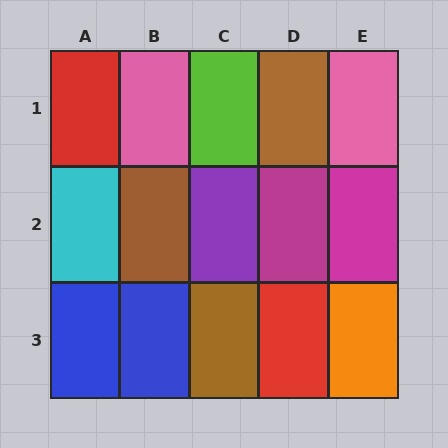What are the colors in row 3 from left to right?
Blue, blue, brown, red, orange.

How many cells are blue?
2 cells are blue.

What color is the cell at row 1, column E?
Pink.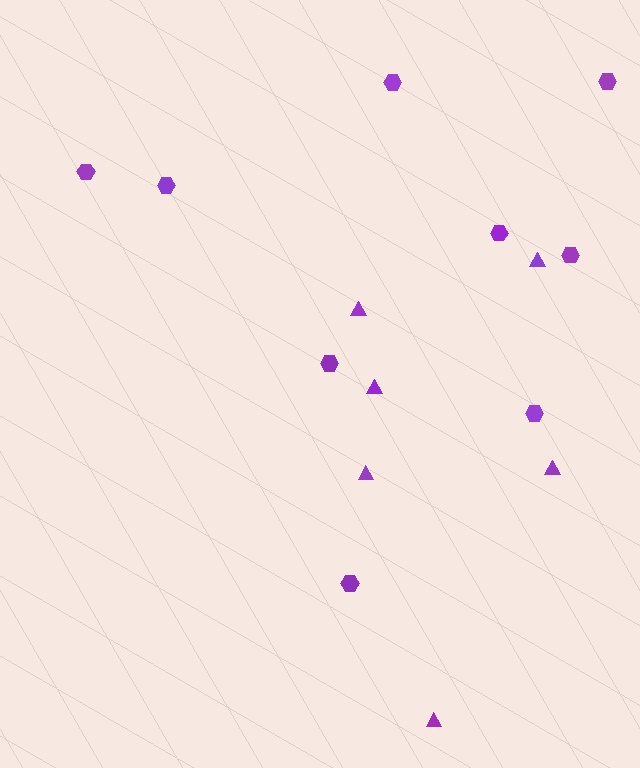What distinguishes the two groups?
There are 2 groups: one group of hexagons (9) and one group of triangles (6).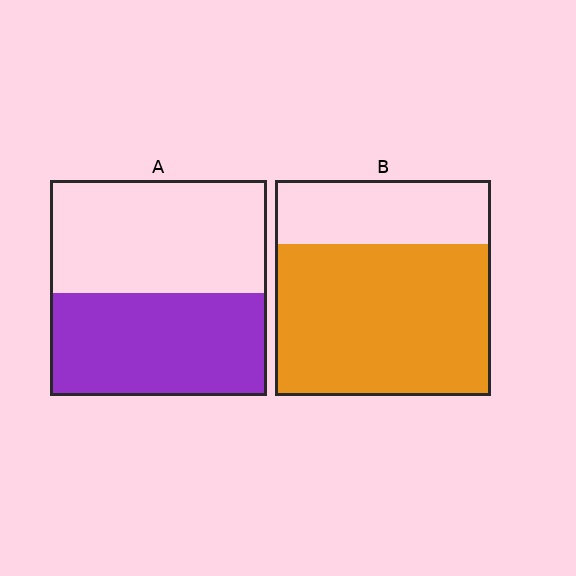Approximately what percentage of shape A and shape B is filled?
A is approximately 50% and B is approximately 70%.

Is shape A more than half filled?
Roughly half.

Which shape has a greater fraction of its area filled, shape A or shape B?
Shape B.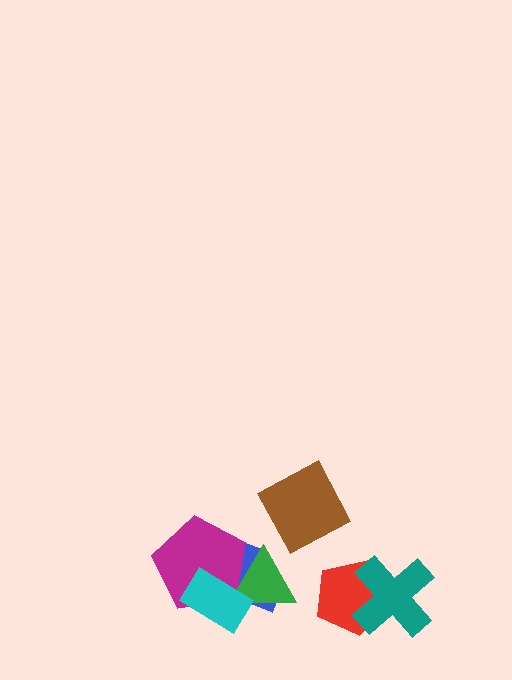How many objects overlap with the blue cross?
3 objects overlap with the blue cross.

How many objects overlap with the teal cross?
1 object overlaps with the teal cross.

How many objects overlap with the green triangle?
3 objects overlap with the green triangle.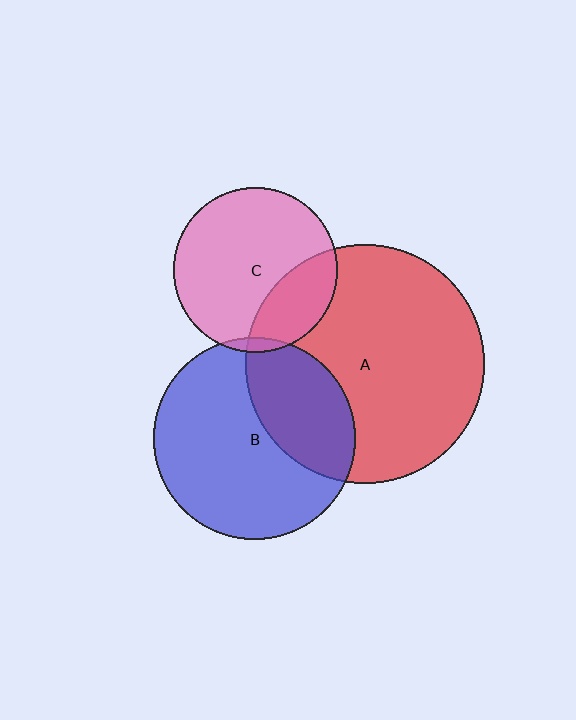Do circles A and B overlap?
Yes.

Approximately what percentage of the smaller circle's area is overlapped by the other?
Approximately 35%.